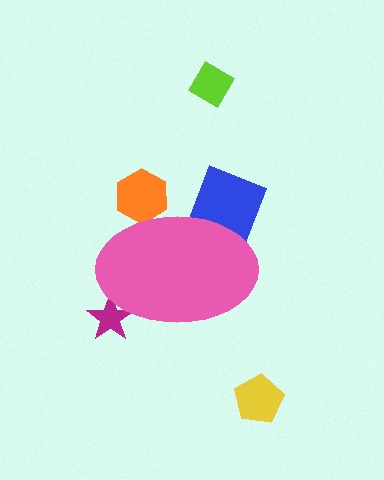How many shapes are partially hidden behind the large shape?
3 shapes are partially hidden.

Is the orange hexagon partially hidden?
Yes, the orange hexagon is partially hidden behind the pink ellipse.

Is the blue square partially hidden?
Yes, the blue square is partially hidden behind the pink ellipse.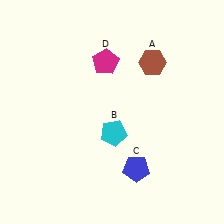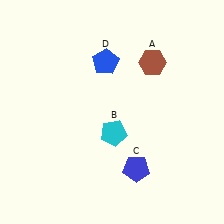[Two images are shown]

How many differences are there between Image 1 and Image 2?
There is 1 difference between the two images.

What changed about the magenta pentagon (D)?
In Image 1, D is magenta. In Image 2, it changed to blue.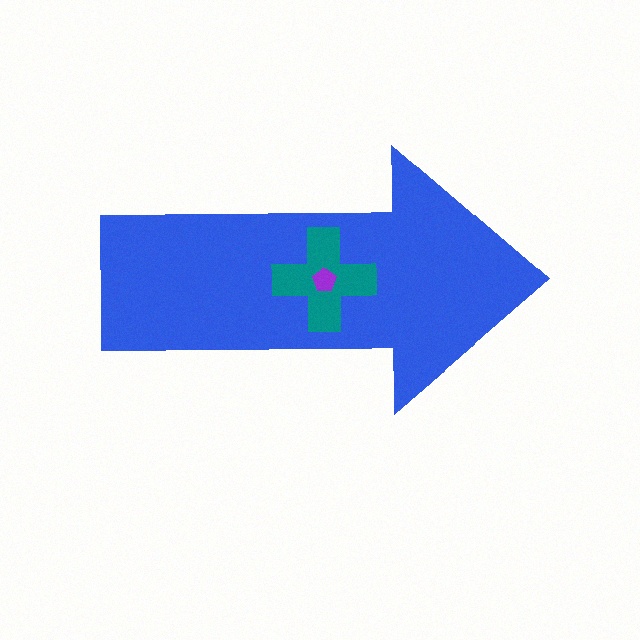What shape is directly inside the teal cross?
The purple pentagon.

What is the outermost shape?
The blue arrow.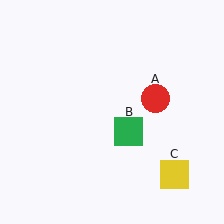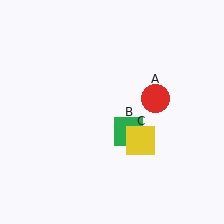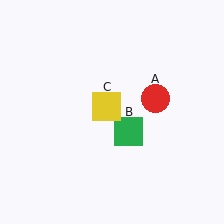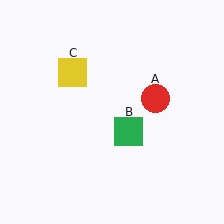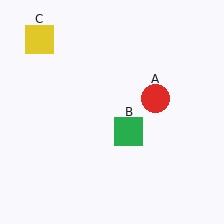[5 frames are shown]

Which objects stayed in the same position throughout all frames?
Red circle (object A) and green square (object B) remained stationary.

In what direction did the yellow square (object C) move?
The yellow square (object C) moved up and to the left.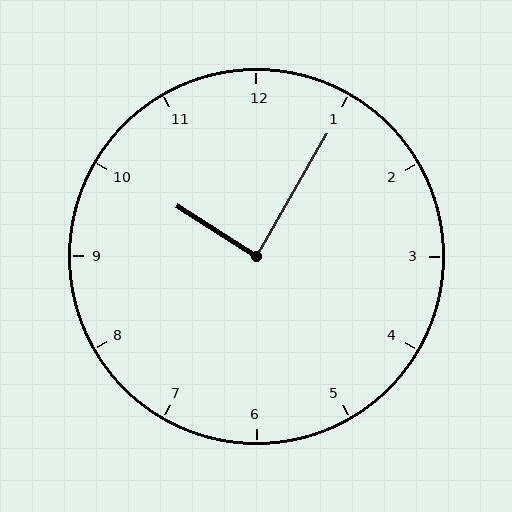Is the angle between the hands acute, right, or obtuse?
It is right.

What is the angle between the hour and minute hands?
Approximately 88 degrees.